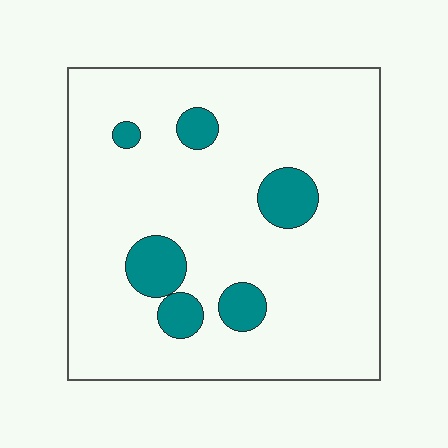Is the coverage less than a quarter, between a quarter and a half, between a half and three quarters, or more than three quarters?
Less than a quarter.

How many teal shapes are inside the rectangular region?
6.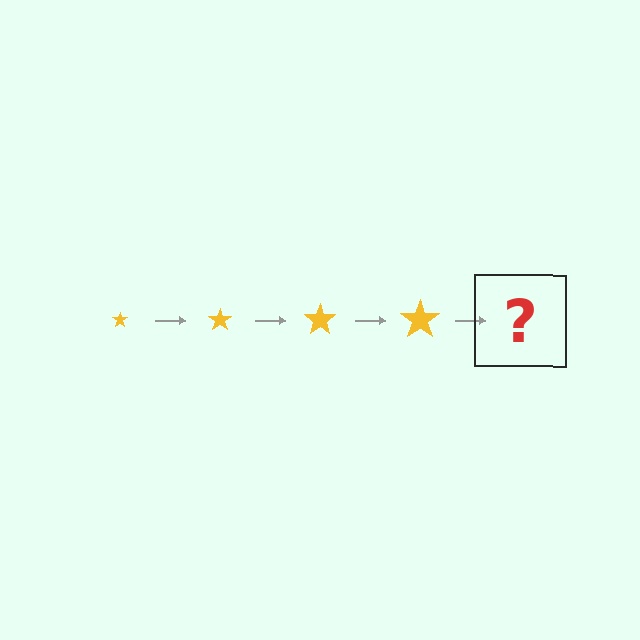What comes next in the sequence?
The next element should be a yellow star, larger than the previous one.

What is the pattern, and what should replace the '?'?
The pattern is that the star gets progressively larger each step. The '?' should be a yellow star, larger than the previous one.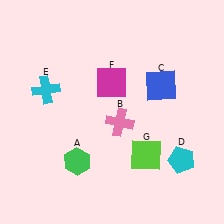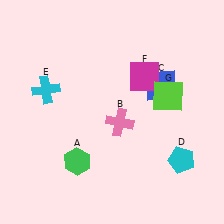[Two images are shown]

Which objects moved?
The objects that moved are: the magenta square (F), the lime square (G).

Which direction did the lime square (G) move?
The lime square (G) moved up.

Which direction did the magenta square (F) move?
The magenta square (F) moved right.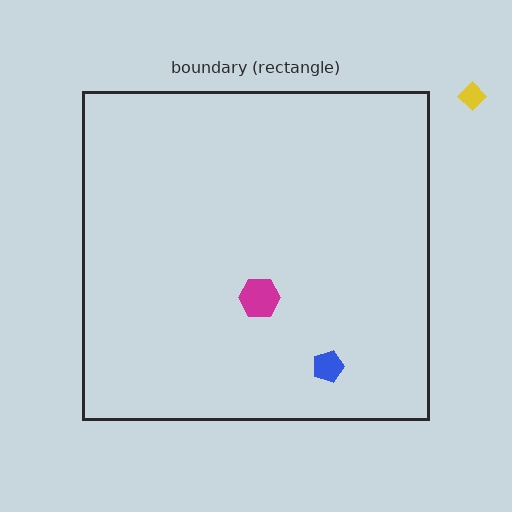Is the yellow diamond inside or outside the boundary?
Outside.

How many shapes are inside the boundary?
2 inside, 1 outside.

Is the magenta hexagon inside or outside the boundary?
Inside.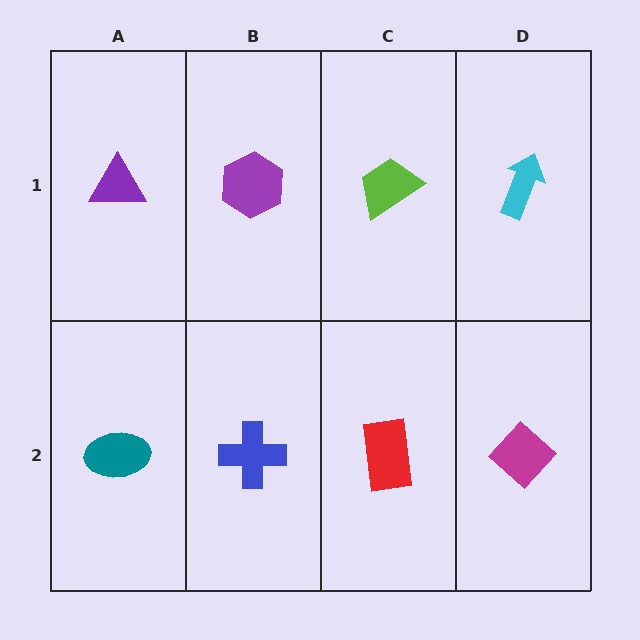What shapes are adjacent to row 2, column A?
A purple triangle (row 1, column A), a blue cross (row 2, column B).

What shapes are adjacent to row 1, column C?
A red rectangle (row 2, column C), a purple hexagon (row 1, column B), a cyan arrow (row 1, column D).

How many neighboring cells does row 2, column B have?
3.